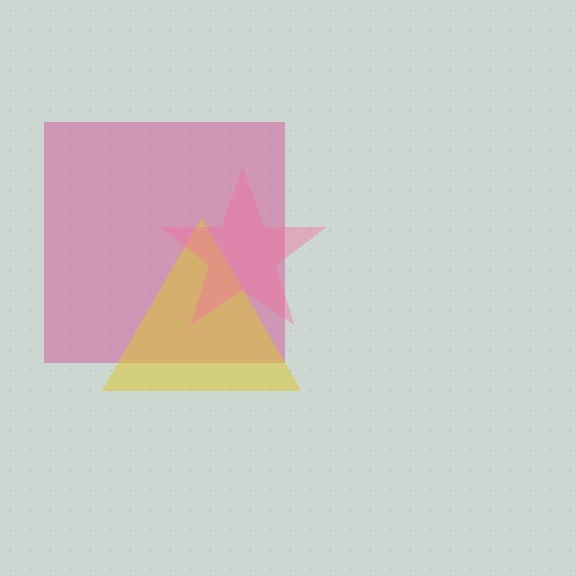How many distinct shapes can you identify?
There are 3 distinct shapes: a magenta square, a yellow triangle, a pink star.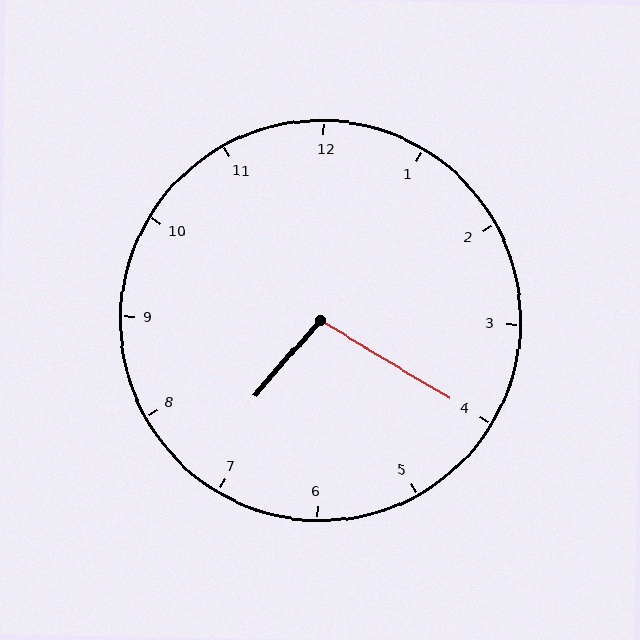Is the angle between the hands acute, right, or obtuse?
It is obtuse.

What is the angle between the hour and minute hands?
Approximately 100 degrees.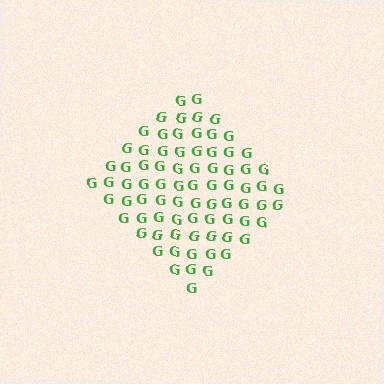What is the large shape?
The large shape is a diamond.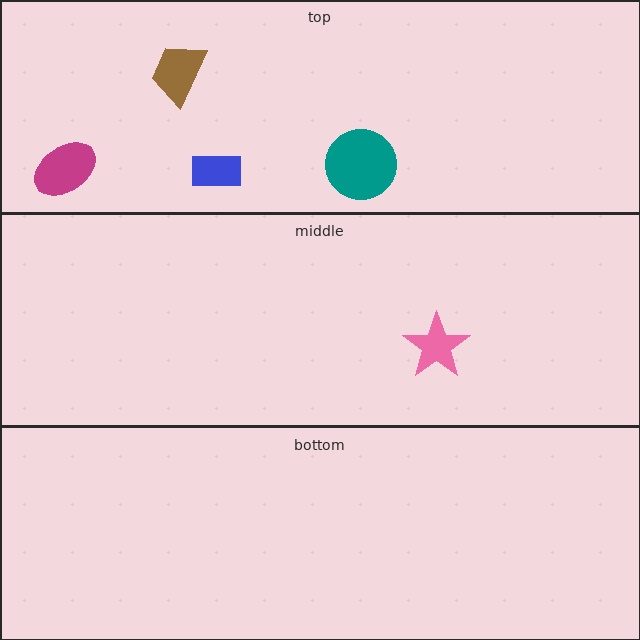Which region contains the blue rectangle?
The top region.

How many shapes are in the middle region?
1.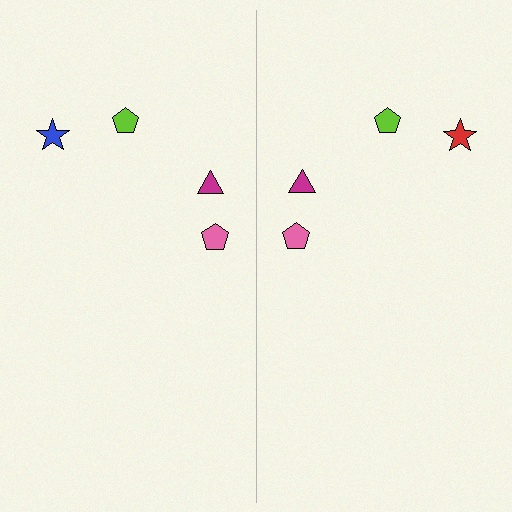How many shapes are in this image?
There are 8 shapes in this image.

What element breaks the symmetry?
The red star on the right side breaks the symmetry — its mirror counterpart is blue.